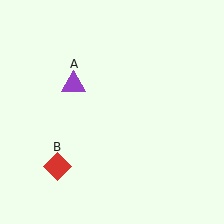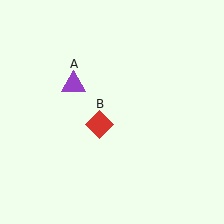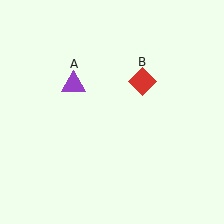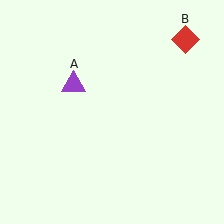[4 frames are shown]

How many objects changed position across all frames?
1 object changed position: red diamond (object B).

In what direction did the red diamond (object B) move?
The red diamond (object B) moved up and to the right.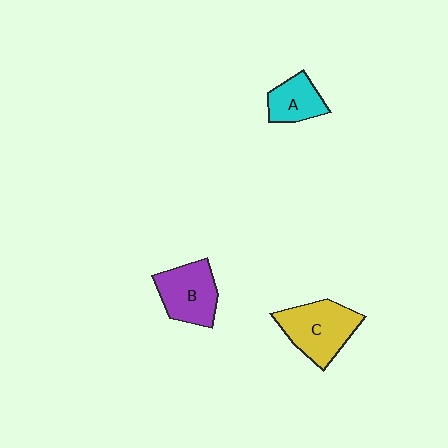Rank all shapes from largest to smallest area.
From largest to smallest: C (yellow), B (purple), A (cyan).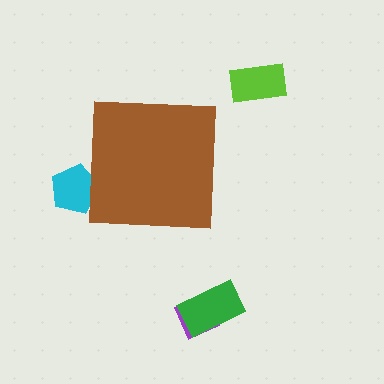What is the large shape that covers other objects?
A brown square.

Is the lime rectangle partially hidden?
No, the lime rectangle is fully visible.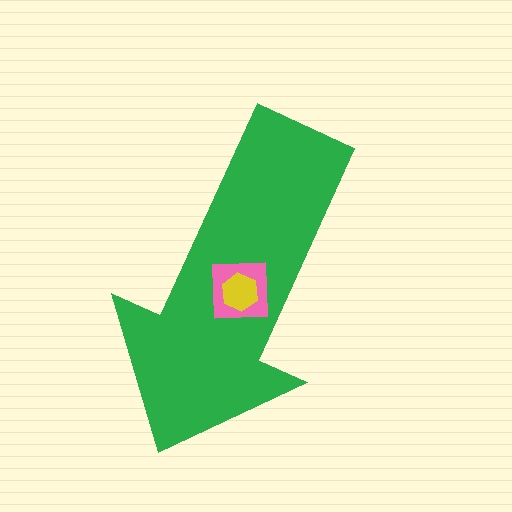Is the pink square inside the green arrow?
Yes.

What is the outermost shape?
The green arrow.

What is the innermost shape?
The yellow hexagon.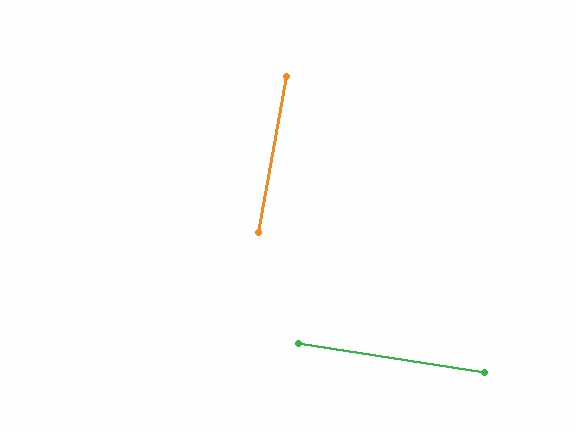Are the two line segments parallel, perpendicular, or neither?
Perpendicular — they meet at approximately 89°.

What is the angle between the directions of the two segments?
Approximately 89 degrees.